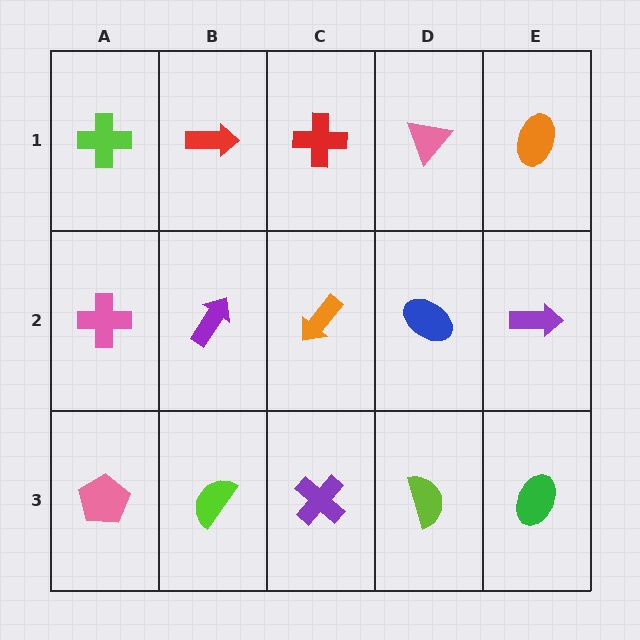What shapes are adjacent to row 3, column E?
A purple arrow (row 2, column E), a lime semicircle (row 3, column D).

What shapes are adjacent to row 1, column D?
A blue ellipse (row 2, column D), a red cross (row 1, column C), an orange ellipse (row 1, column E).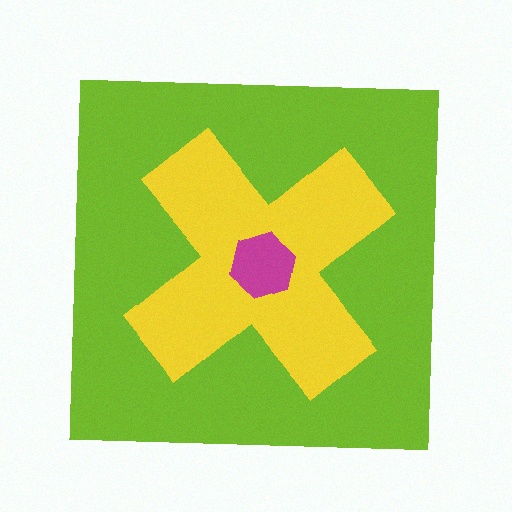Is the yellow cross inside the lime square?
Yes.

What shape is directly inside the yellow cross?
The magenta hexagon.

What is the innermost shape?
The magenta hexagon.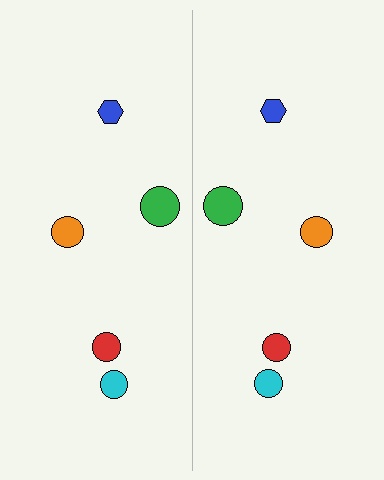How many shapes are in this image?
There are 10 shapes in this image.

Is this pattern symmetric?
Yes, this pattern has bilateral (reflection) symmetry.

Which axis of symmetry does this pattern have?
The pattern has a vertical axis of symmetry running through the center of the image.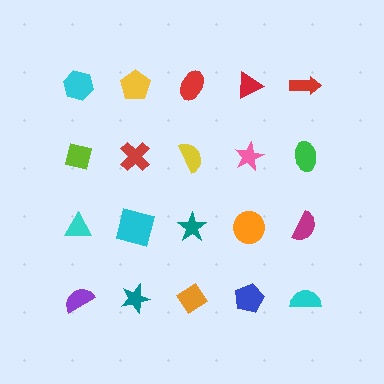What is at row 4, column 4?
A blue pentagon.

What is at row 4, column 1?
A purple semicircle.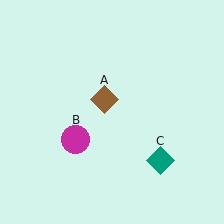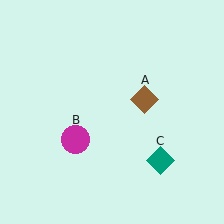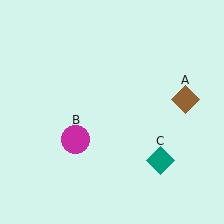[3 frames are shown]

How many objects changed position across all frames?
1 object changed position: brown diamond (object A).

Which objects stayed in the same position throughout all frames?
Magenta circle (object B) and teal diamond (object C) remained stationary.